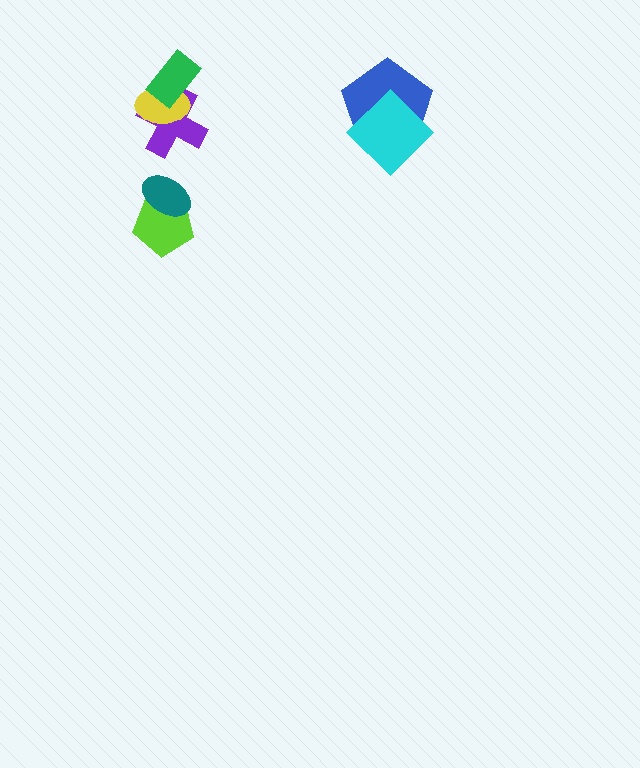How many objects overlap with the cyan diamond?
1 object overlaps with the cyan diamond.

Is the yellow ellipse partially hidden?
Yes, it is partially covered by another shape.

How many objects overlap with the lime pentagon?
1 object overlaps with the lime pentagon.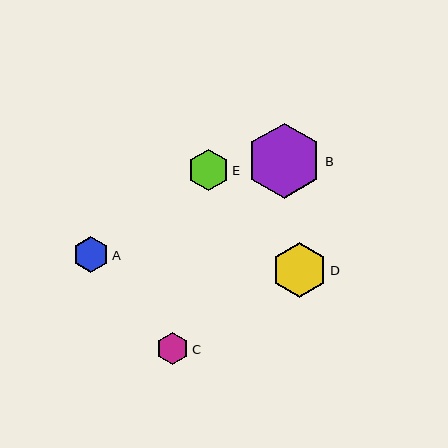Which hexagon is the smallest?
Hexagon C is the smallest with a size of approximately 32 pixels.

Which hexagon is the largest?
Hexagon B is the largest with a size of approximately 75 pixels.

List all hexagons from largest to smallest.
From largest to smallest: B, D, E, A, C.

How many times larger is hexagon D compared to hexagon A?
Hexagon D is approximately 1.5 times the size of hexagon A.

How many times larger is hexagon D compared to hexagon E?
Hexagon D is approximately 1.3 times the size of hexagon E.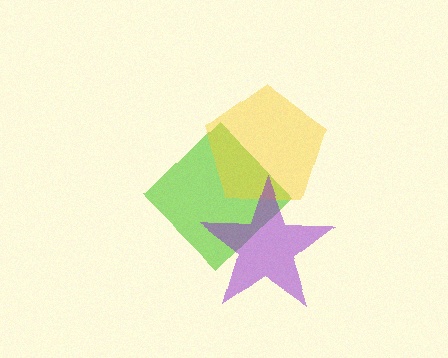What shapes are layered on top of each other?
The layered shapes are: a lime diamond, a yellow pentagon, a purple star.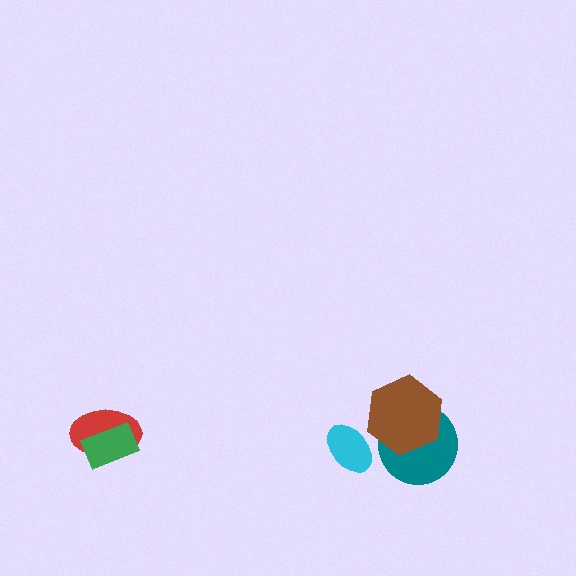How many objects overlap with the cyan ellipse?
0 objects overlap with the cyan ellipse.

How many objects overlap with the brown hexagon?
1 object overlaps with the brown hexagon.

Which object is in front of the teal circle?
The brown hexagon is in front of the teal circle.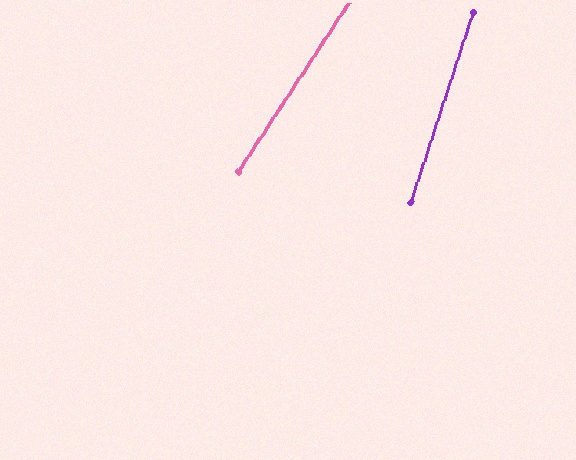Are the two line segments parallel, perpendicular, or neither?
Neither parallel nor perpendicular — they differ by about 15°.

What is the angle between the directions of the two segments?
Approximately 15 degrees.